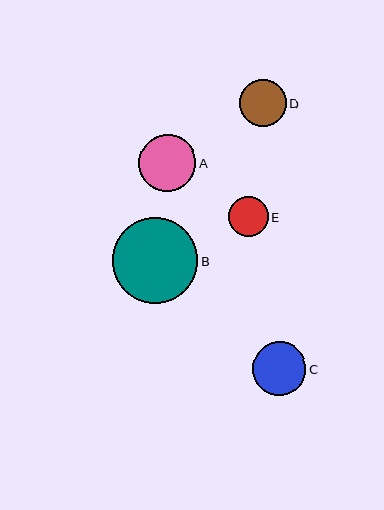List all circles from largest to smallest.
From largest to smallest: B, A, C, D, E.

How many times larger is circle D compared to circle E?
Circle D is approximately 1.2 times the size of circle E.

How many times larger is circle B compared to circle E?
Circle B is approximately 2.1 times the size of circle E.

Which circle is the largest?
Circle B is the largest with a size of approximately 86 pixels.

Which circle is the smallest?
Circle E is the smallest with a size of approximately 40 pixels.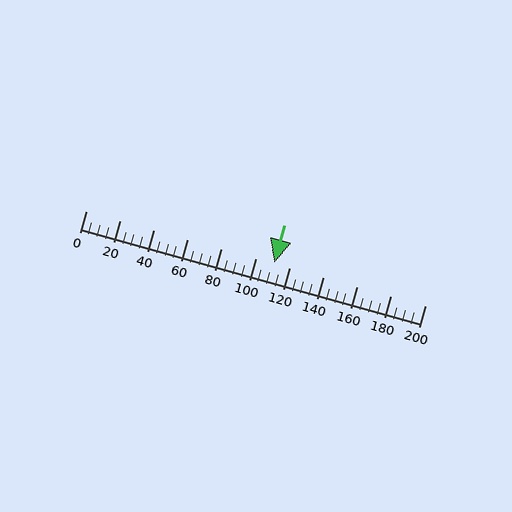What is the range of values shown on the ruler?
The ruler shows values from 0 to 200.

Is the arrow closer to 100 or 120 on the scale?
The arrow is closer to 120.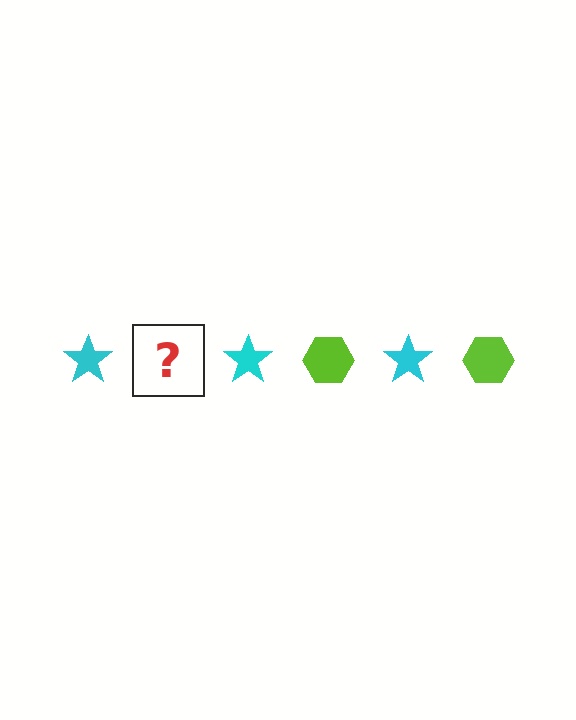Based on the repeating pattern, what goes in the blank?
The blank should be a lime hexagon.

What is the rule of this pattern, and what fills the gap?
The rule is that the pattern alternates between cyan star and lime hexagon. The gap should be filled with a lime hexagon.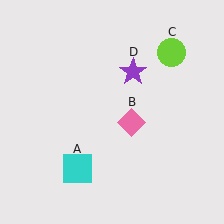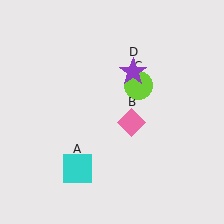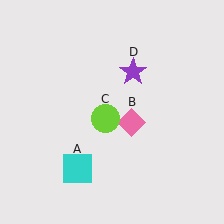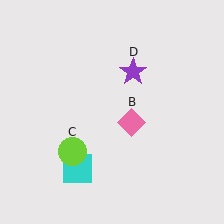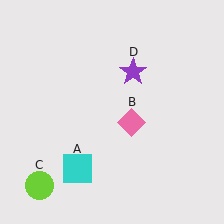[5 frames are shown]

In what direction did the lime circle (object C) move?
The lime circle (object C) moved down and to the left.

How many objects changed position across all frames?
1 object changed position: lime circle (object C).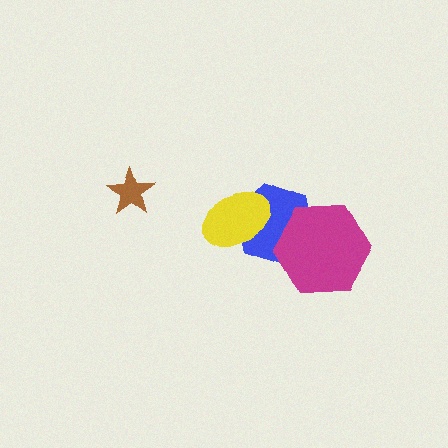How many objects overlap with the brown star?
0 objects overlap with the brown star.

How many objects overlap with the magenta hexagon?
1 object overlaps with the magenta hexagon.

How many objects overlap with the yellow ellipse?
1 object overlaps with the yellow ellipse.